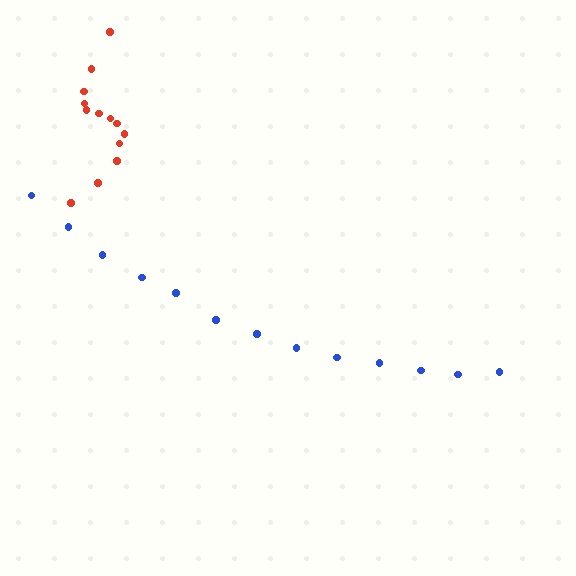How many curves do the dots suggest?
There are 2 distinct paths.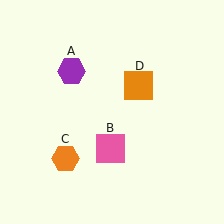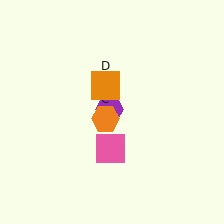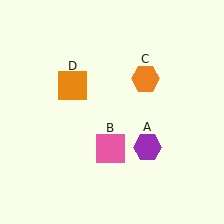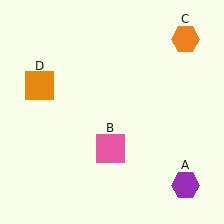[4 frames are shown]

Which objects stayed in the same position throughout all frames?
Pink square (object B) remained stationary.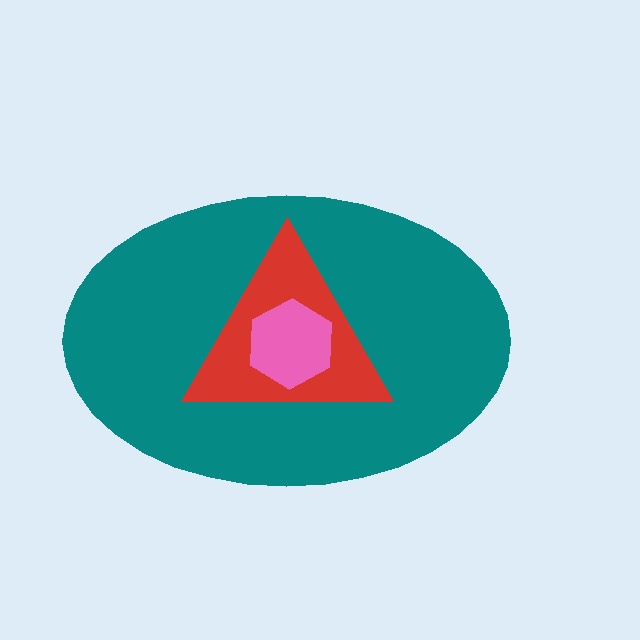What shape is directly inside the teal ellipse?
The red triangle.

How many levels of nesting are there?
3.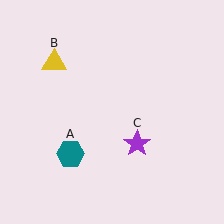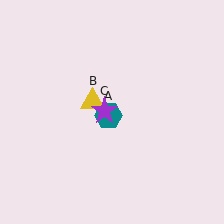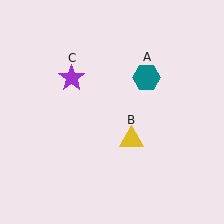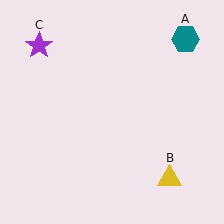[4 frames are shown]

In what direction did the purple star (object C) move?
The purple star (object C) moved up and to the left.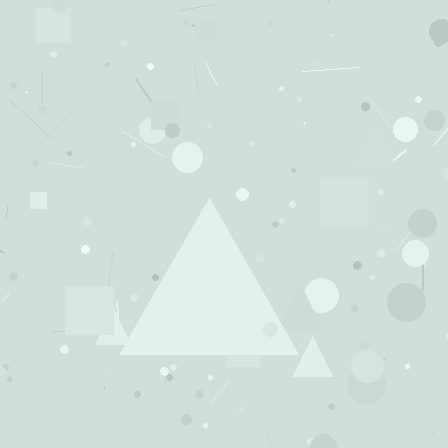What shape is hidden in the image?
A triangle is hidden in the image.